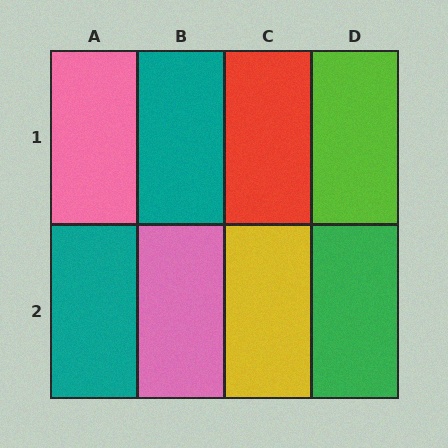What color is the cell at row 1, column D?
Lime.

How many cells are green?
1 cell is green.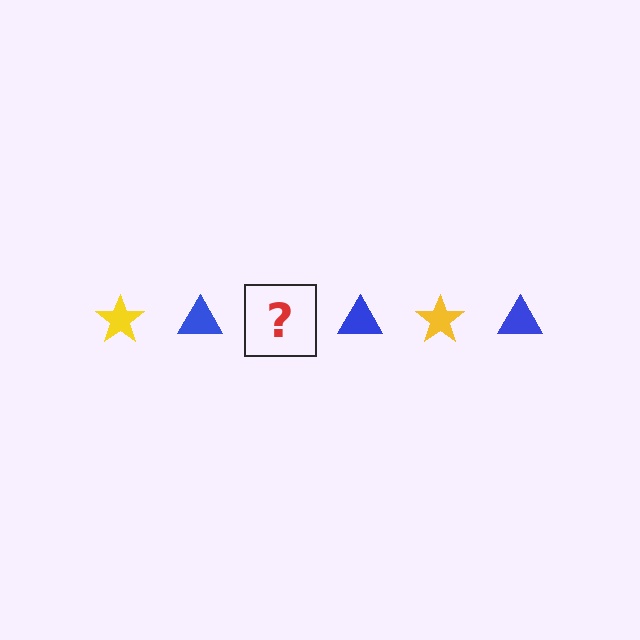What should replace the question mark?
The question mark should be replaced with a yellow star.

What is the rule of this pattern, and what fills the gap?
The rule is that the pattern alternates between yellow star and blue triangle. The gap should be filled with a yellow star.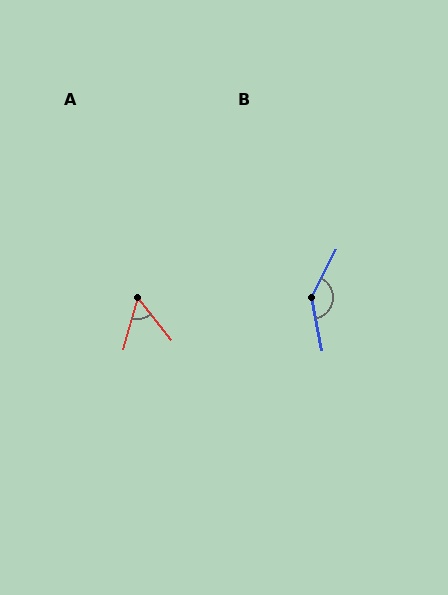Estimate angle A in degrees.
Approximately 54 degrees.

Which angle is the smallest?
A, at approximately 54 degrees.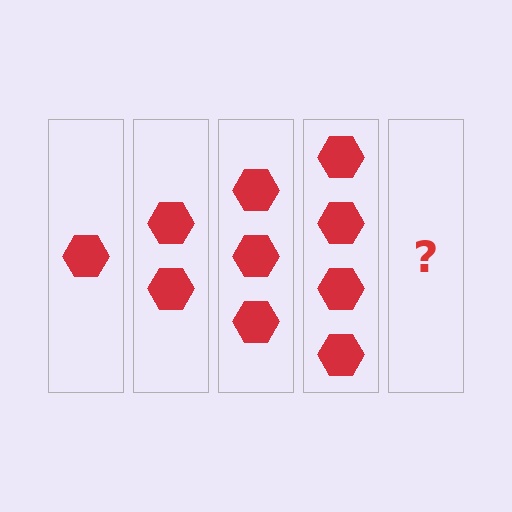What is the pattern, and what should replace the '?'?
The pattern is that each step adds one more hexagon. The '?' should be 5 hexagons.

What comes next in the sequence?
The next element should be 5 hexagons.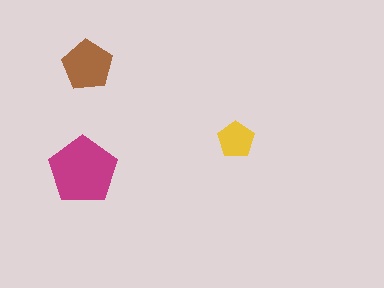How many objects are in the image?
There are 3 objects in the image.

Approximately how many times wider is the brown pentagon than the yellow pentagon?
About 1.5 times wider.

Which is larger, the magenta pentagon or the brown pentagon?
The magenta one.